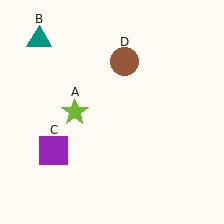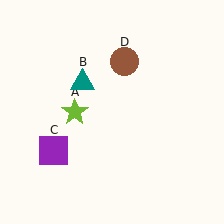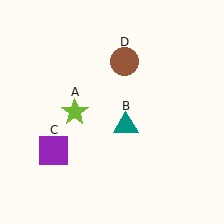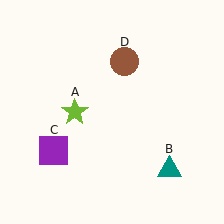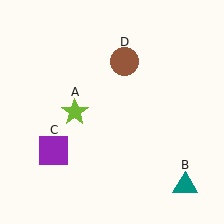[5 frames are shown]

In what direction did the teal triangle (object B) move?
The teal triangle (object B) moved down and to the right.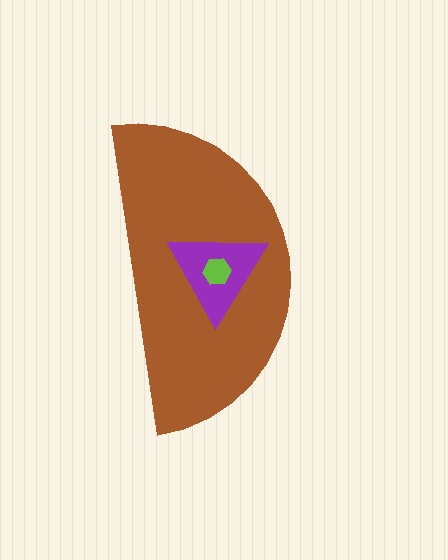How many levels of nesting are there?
3.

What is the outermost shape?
The brown semicircle.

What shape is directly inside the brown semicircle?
The purple triangle.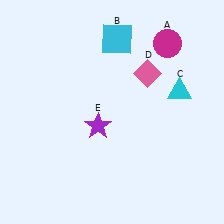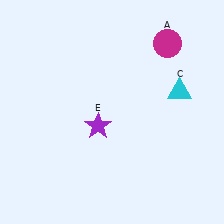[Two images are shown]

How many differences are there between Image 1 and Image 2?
There are 2 differences between the two images.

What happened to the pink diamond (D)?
The pink diamond (D) was removed in Image 2. It was in the top-right area of Image 1.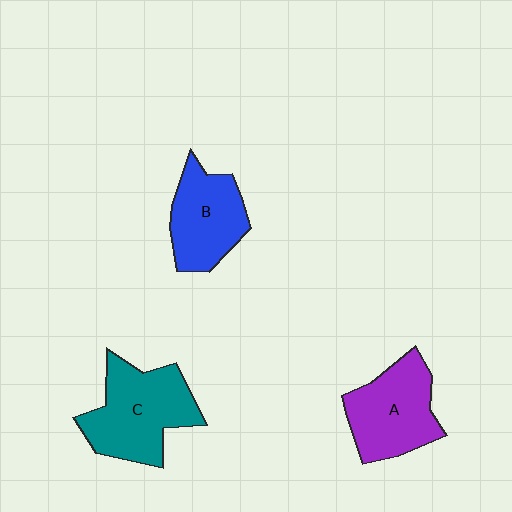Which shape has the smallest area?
Shape B (blue).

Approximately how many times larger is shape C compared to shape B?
Approximately 1.3 times.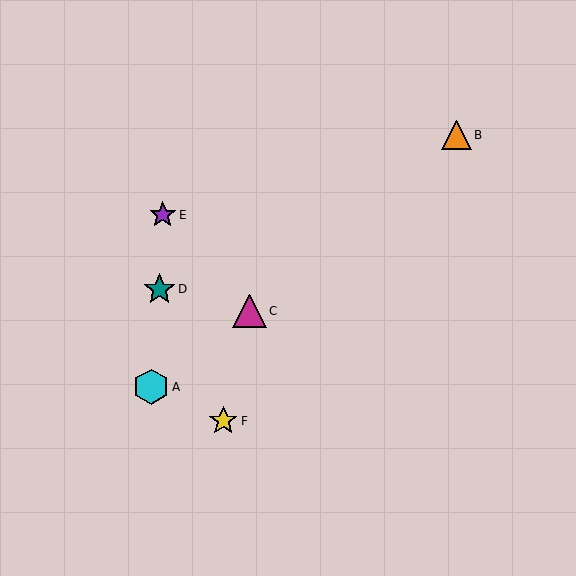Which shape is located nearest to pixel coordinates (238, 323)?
The magenta triangle (labeled C) at (249, 311) is nearest to that location.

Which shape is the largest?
The cyan hexagon (labeled A) is the largest.